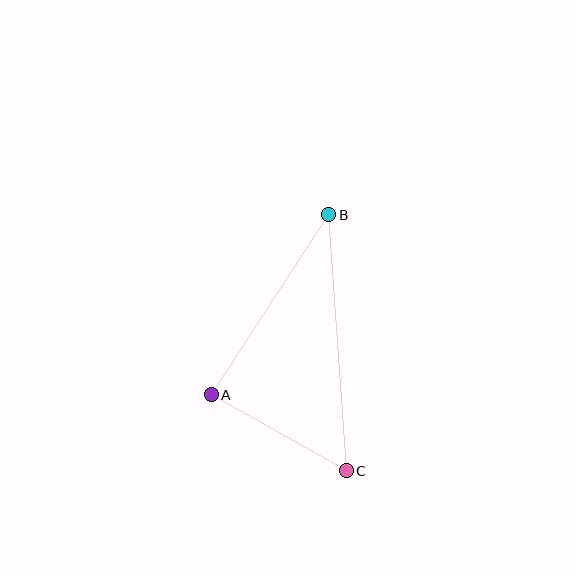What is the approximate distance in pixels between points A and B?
The distance between A and B is approximately 215 pixels.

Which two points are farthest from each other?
Points B and C are farthest from each other.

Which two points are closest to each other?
Points A and C are closest to each other.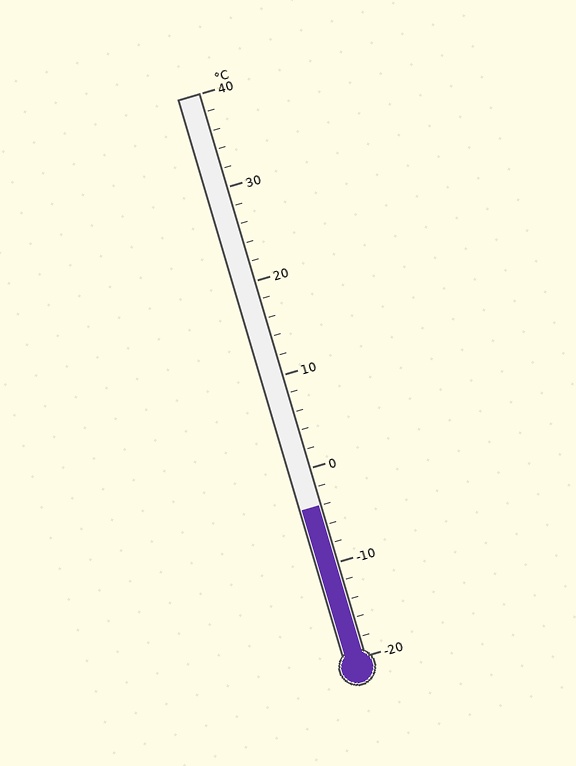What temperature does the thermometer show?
The thermometer shows approximately -4°C.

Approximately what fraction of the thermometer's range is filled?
The thermometer is filled to approximately 25% of its range.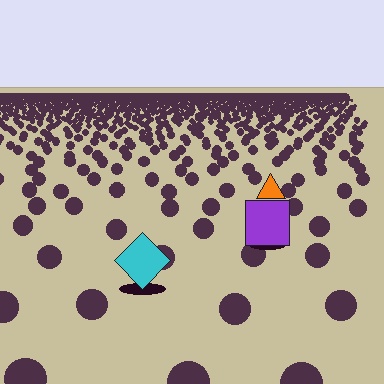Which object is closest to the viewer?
The cyan diamond is closest. The texture marks near it are larger and more spread out.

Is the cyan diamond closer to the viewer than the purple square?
Yes. The cyan diamond is closer — you can tell from the texture gradient: the ground texture is coarser near it.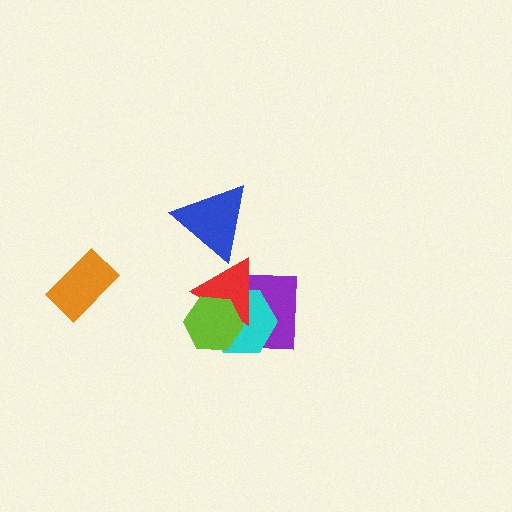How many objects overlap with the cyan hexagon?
3 objects overlap with the cyan hexagon.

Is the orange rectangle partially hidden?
No, no other shape covers it.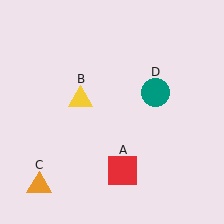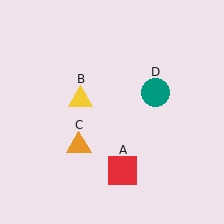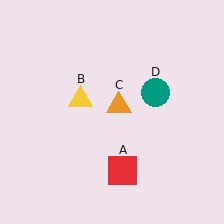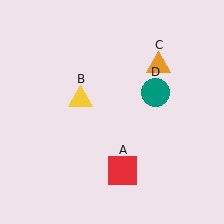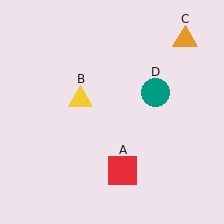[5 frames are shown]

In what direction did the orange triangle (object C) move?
The orange triangle (object C) moved up and to the right.